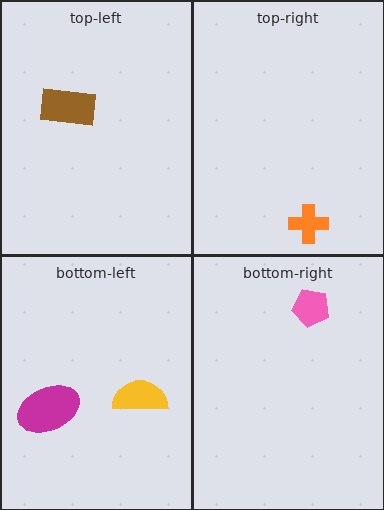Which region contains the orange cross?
The top-right region.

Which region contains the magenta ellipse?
The bottom-left region.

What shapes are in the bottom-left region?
The yellow semicircle, the magenta ellipse.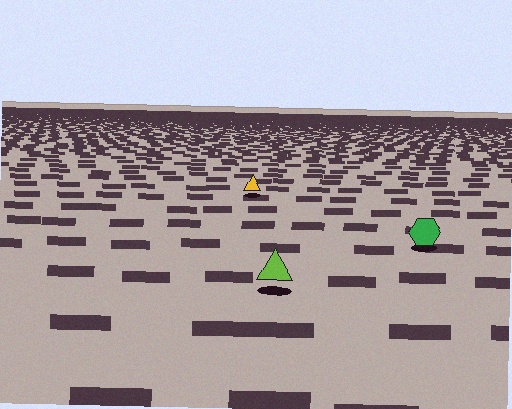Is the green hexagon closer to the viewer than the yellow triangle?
Yes. The green hexagon is closer — you can tell from the texture gradient: the ground texture is coarser near it.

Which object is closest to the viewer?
The lime triangle is closest. The texture marks near it are larger and more spread out.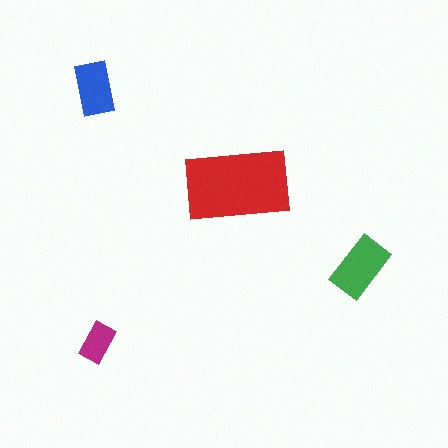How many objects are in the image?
There are 4 objects in the image.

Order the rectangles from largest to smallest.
the red one, the green one, the blue one, the magenta one.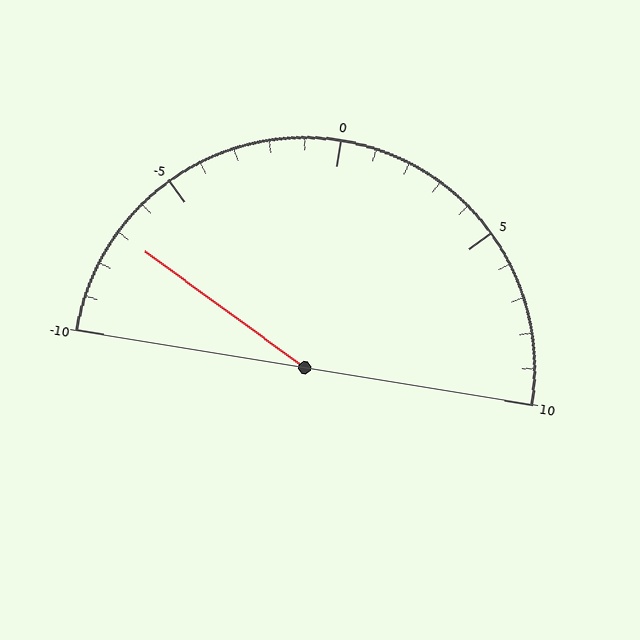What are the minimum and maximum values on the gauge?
The gauge ranges from -10 to 10.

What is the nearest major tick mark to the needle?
The nearest major tick mark is -5.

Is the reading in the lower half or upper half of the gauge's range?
The reading is in the lower half of the range (-10 to 10).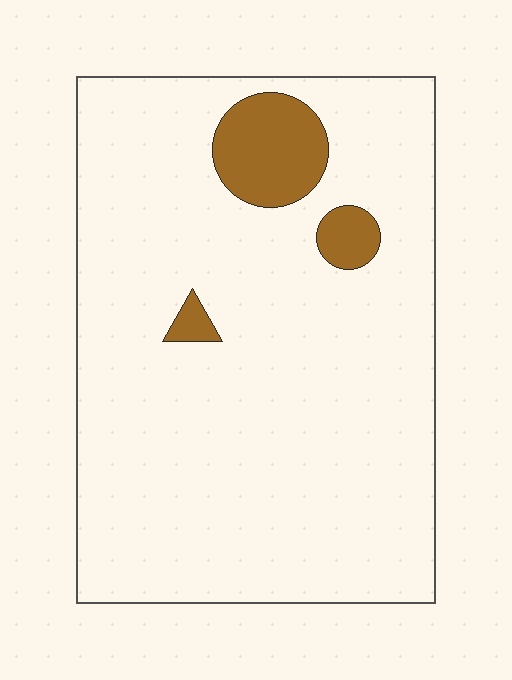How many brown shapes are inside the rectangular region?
3.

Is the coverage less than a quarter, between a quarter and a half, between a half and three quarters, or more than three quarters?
Less than a quarter.